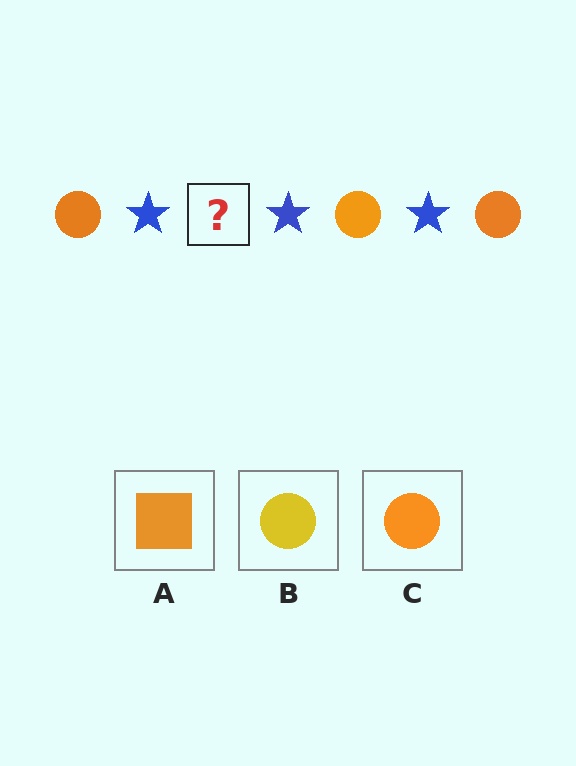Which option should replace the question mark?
Option C.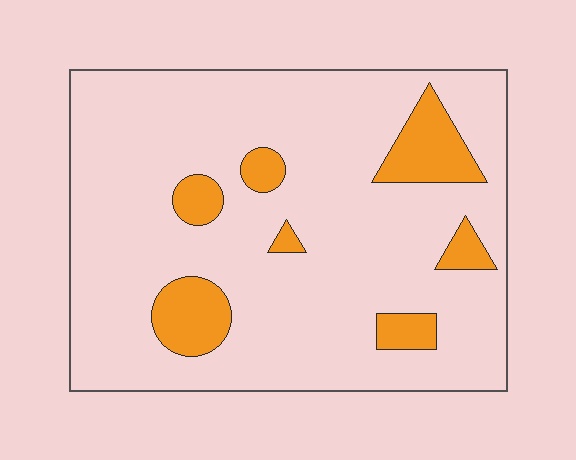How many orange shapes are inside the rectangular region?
7.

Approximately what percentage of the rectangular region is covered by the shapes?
Approximately 15%.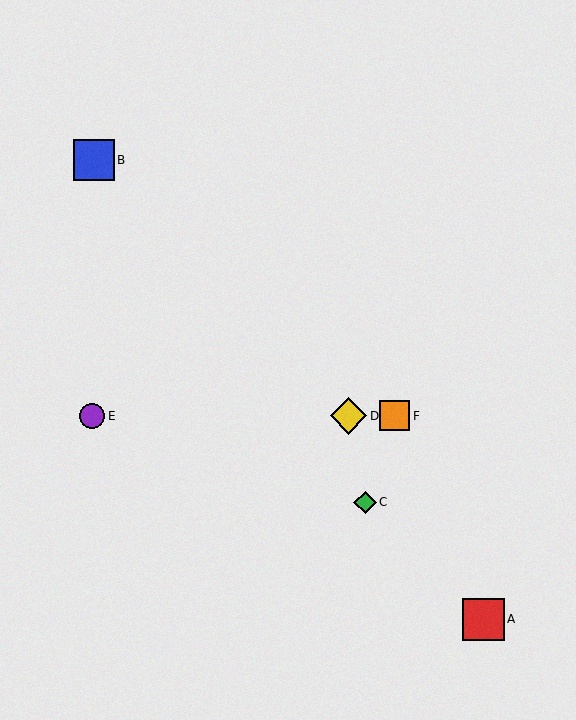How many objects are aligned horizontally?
3 objects (D, E, F) are aligned horizontally.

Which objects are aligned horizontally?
Objects D, E, F are aligned horizontally.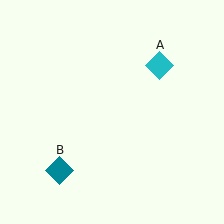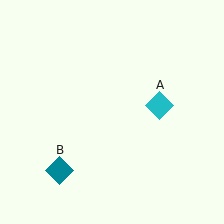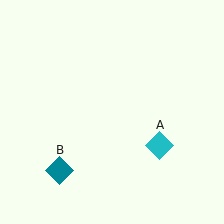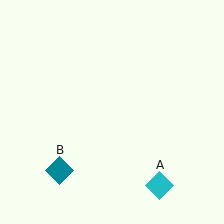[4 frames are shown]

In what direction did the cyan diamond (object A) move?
The cyan diamond (object A) moved down.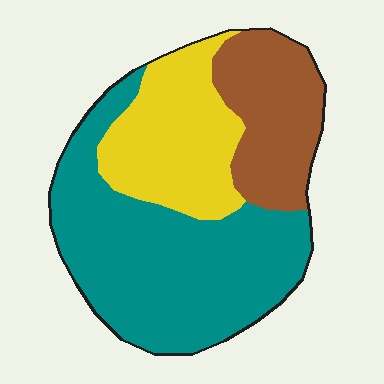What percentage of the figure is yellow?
Yellow takes up about one quarter (1/4) of the figure.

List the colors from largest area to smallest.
From largest to smallest: teal, yellow, brown.